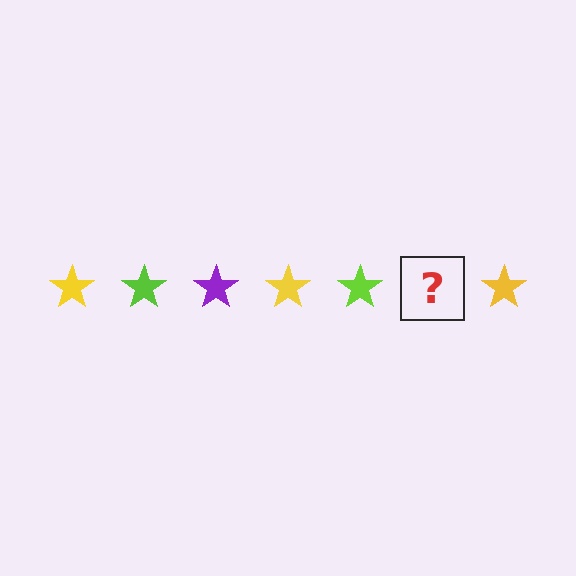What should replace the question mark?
The question mark should be replaced with a purple star.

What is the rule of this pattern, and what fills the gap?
The rule is that the pattern cycles through yellow, lime, purple stars. The gap should be filled with a purple star.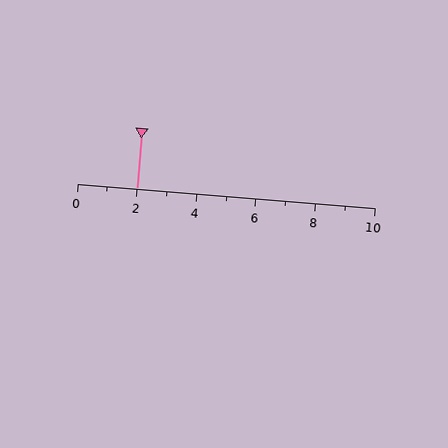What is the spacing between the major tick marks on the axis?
The major ticks are spaced 2 apart.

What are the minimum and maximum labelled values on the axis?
The axis runs from 0 to 10.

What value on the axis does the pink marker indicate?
The marker indicates approximately 2.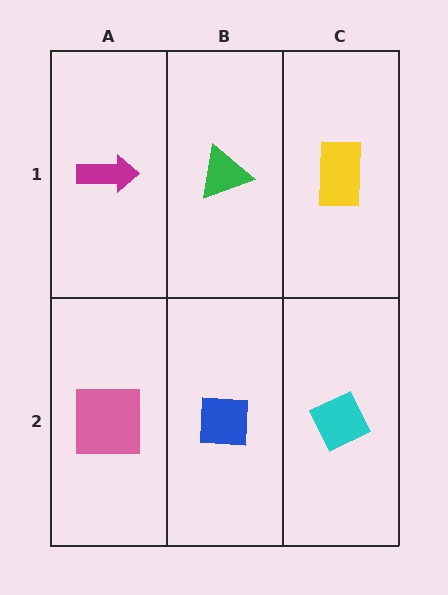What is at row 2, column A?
A pink square.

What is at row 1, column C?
A yellow rectangle.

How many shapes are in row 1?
3 shapes.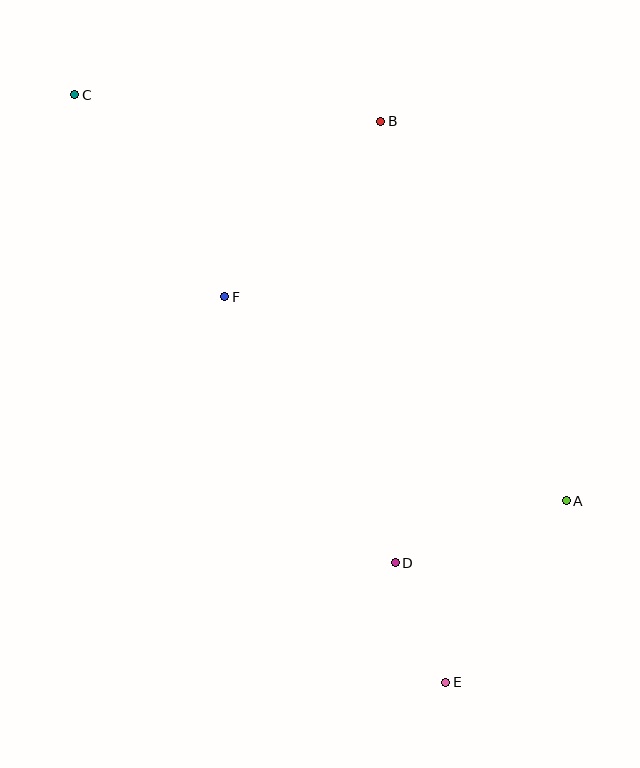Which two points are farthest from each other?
Points C and E are farthest from each other.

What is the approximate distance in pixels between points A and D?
The distance between A and D is approximately 182 pixels.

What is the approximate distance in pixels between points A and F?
The distance between A and F is approximately 398 pixels.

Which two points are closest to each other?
Points D and E are closest to each other.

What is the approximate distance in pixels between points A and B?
The distance between A and B is approximately 422 pixels.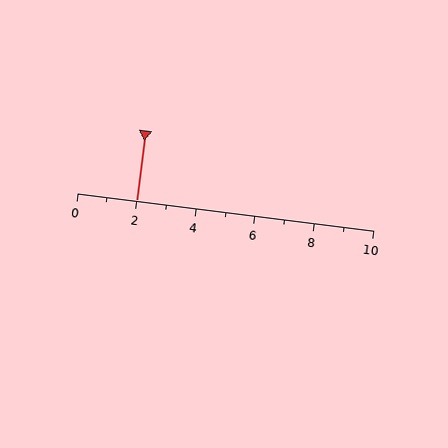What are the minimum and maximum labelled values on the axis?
The axis runs from 0 to 10.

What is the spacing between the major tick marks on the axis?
The major ticks are spaced 2 apart.